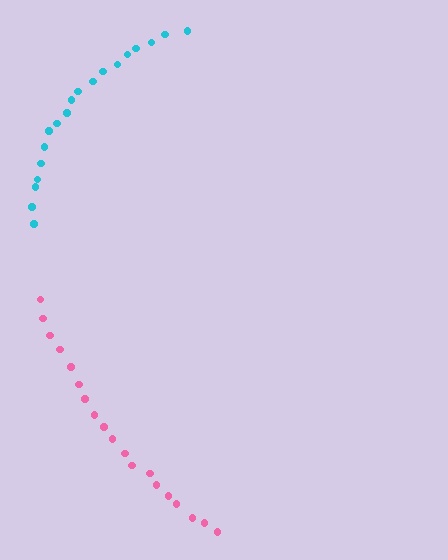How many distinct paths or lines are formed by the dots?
There are 2 distinct paths.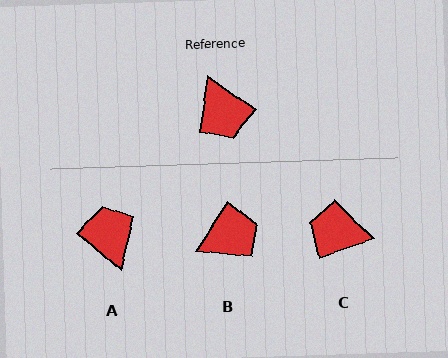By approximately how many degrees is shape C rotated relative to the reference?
Approximately 126 degrees clockwise.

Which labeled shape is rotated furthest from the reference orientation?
A, about 174 degrees away.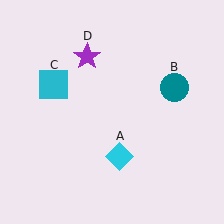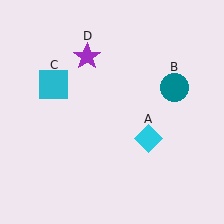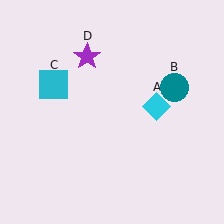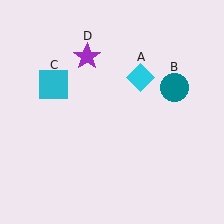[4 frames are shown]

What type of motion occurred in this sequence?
The cyan diamond (object A) rotated counterclockwise around the center of the scene.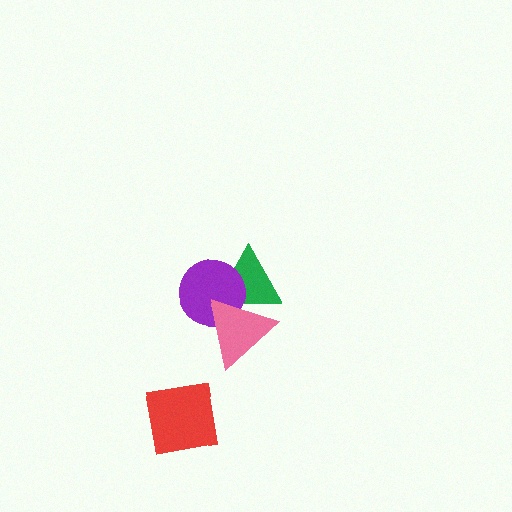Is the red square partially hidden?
No, no other shape covers it.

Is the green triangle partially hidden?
Yes, it is partially covered by another shape.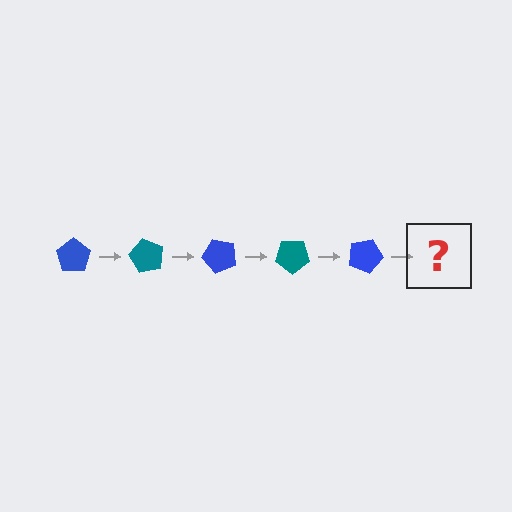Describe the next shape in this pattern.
It should be a teal pentagon, rotated 300 degrees from the start.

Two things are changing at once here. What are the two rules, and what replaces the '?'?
The two rules are that it rotates 60 degrees each step and the color cycles through blue and teal. The '?' should be a teal pentagon, rotated 300 degrees from the start.